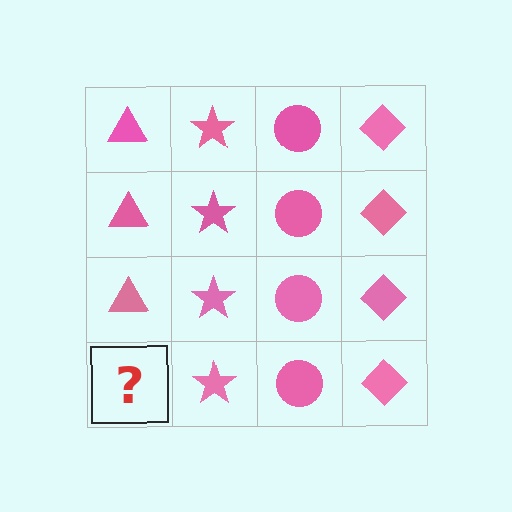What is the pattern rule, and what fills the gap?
The rule is that each column has a consistent shape. The gap should be filled with a pink triangle.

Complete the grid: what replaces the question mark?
The question mark should be replaced with a pink triangle.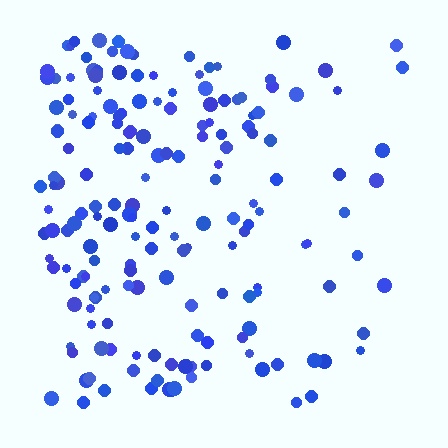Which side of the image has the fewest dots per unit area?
The right.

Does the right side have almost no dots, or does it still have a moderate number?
Still a moderate number, just noticeably fewer than the left.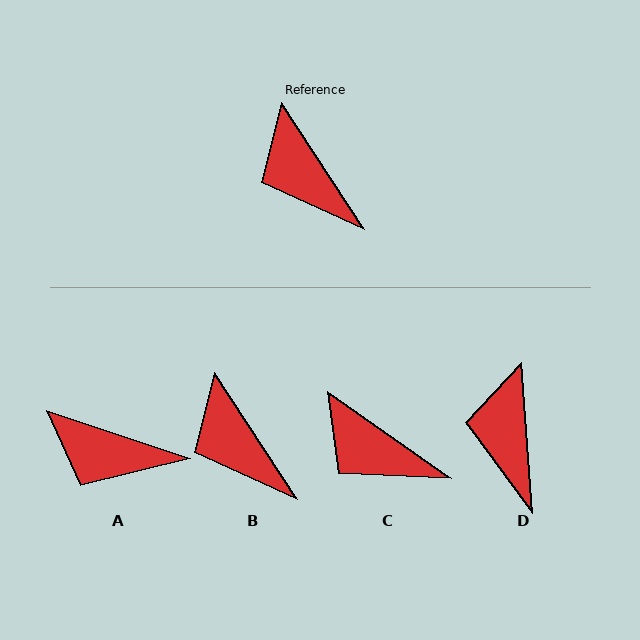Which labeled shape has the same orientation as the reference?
B.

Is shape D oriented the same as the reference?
No, it is off by about 29 degrees.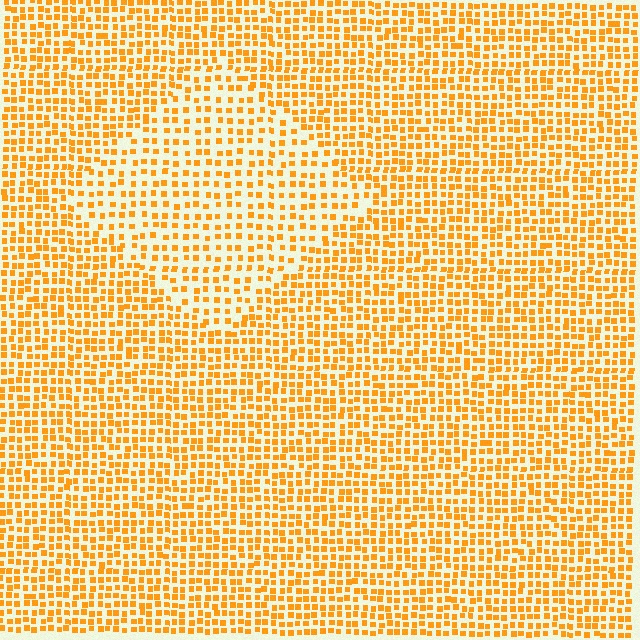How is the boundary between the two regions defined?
The boundary is defined by a change in element density (approximately 1.6x ratio). All elements are the same color, size, and shape.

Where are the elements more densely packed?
The elements are more densely packed outside the diamond boundary.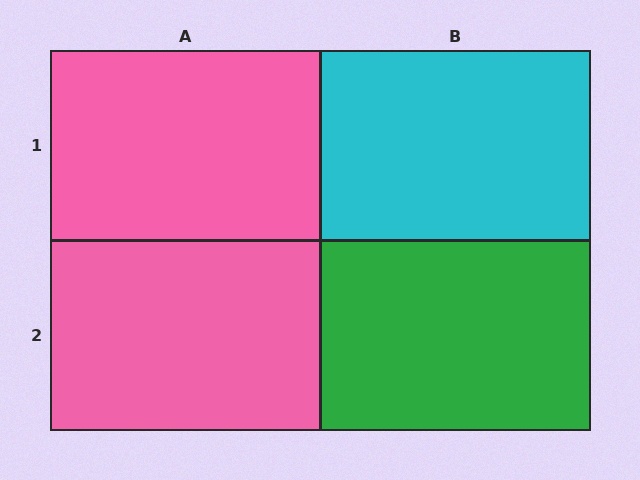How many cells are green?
1 cell is green.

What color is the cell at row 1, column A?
Pink.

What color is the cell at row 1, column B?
Cyan.